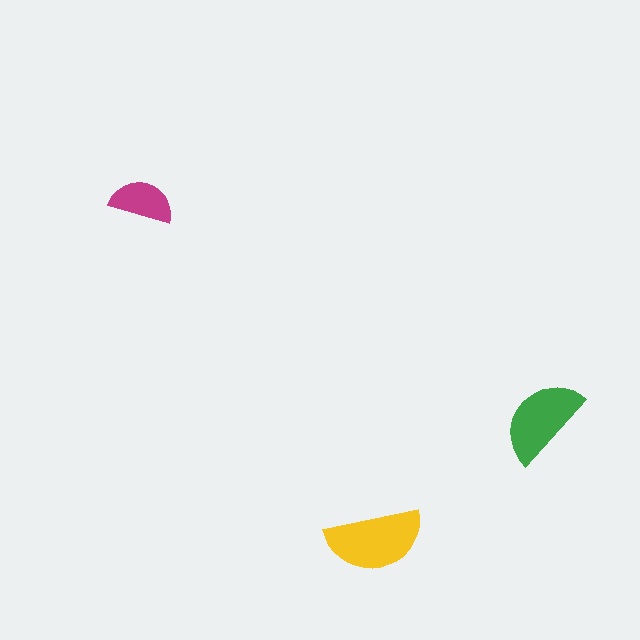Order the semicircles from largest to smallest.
the yellow one, the green one, the magenta one.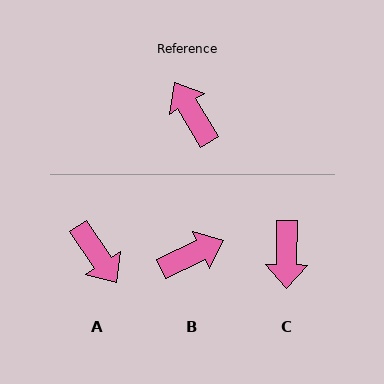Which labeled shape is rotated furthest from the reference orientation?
A, about 177 degrees away.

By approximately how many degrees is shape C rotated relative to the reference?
Approximately 149 degrees counter-clockwise.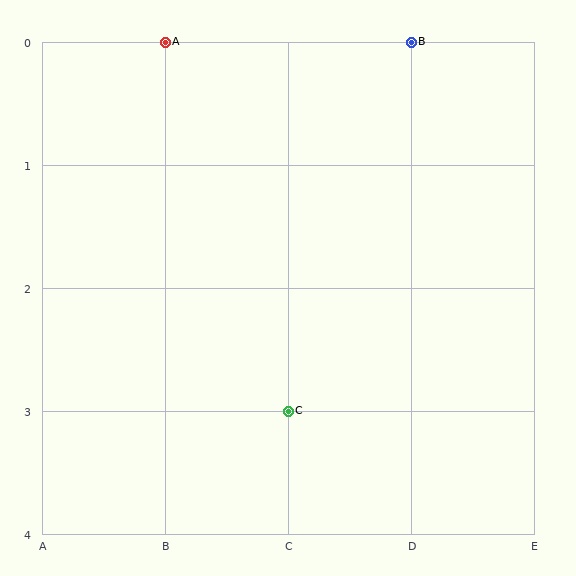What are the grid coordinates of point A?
Point A is at grid coordinates (B, 0).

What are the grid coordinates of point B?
Point B is at grid coordinates (D, 0).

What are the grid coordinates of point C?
Point C is at grid coordinates (C, 3).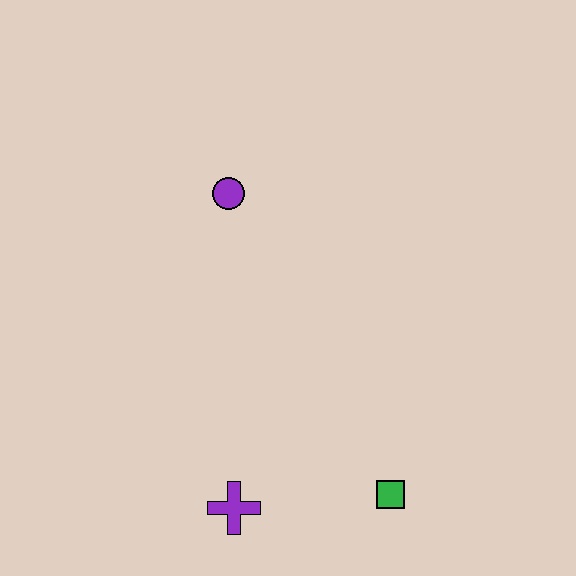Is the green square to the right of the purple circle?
Yes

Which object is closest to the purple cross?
The green square is closest to the purple cross.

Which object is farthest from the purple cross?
The purple circle is farthest from the purple cross.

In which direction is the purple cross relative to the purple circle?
The purple cross is below the purple circle.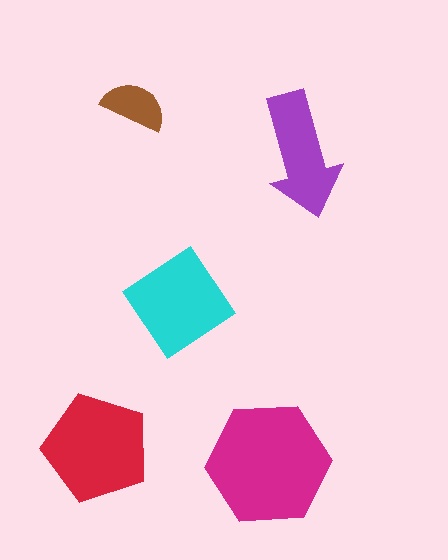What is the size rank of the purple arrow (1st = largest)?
4th.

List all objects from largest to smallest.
The magenta hexagon, the red pentagon, the cyan diamond, the purple arrow, the brown semicircle.